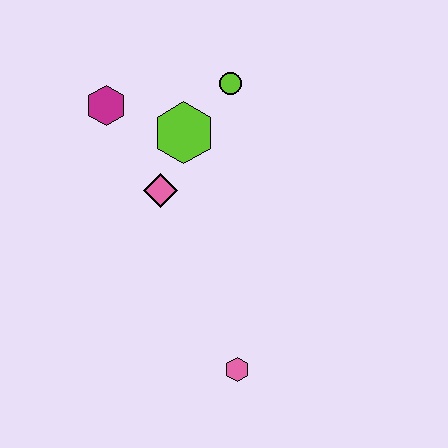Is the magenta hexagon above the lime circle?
No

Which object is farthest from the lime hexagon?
The pink hexagon is farthest from the lime hexagon.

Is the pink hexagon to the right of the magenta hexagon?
Yes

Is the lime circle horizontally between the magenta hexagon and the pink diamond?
No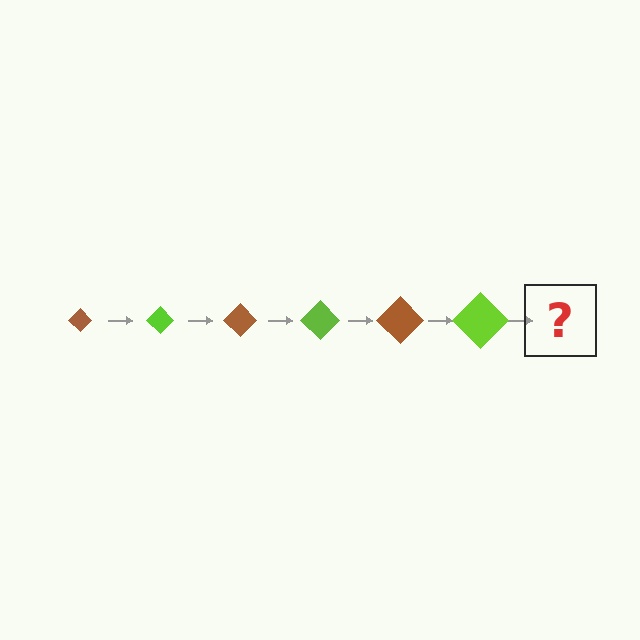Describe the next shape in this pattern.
It should be a brown diamond, larger than the previous one.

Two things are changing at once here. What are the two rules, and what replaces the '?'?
The two rules are that the diamond grows larger each step and the color cycles through brown and lime. The '?' should be a brown diamond, larger than the previous one.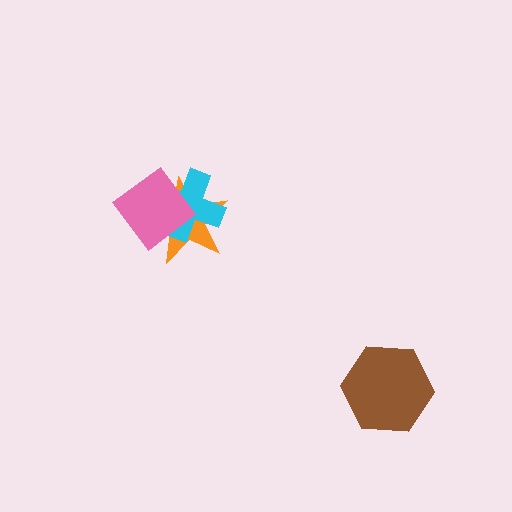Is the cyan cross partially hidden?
Yes, it is partially covered by another shape.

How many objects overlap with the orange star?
2 objects overlap with the orange star.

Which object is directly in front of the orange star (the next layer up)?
The cyan cross is directly in front of the orange star.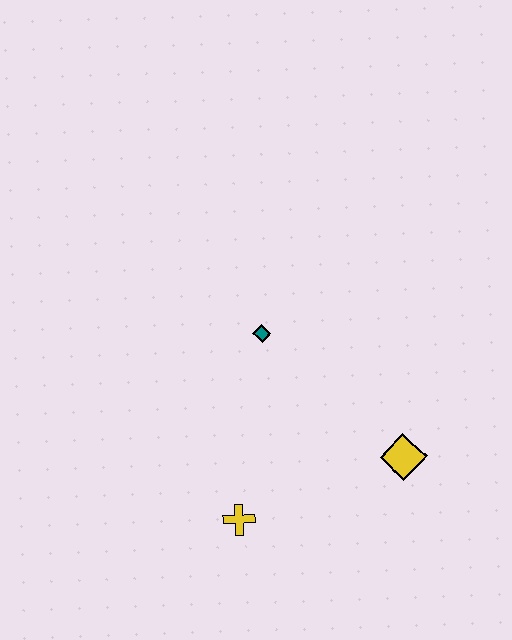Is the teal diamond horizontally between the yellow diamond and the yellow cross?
Yes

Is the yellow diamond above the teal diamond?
No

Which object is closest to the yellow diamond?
The yellow cross is closest to the yellow diamond.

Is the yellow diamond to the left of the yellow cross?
No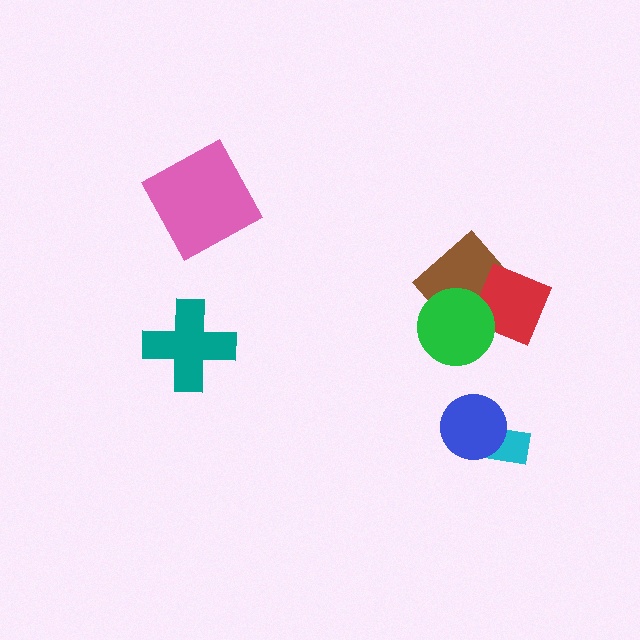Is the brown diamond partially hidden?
Yes, it is partially covered by another shape.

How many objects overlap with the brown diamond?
2 objects overlap with the brown diamond.